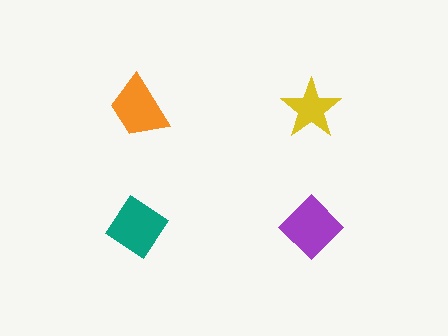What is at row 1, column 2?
A yellow star.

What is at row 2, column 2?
A purple diamond.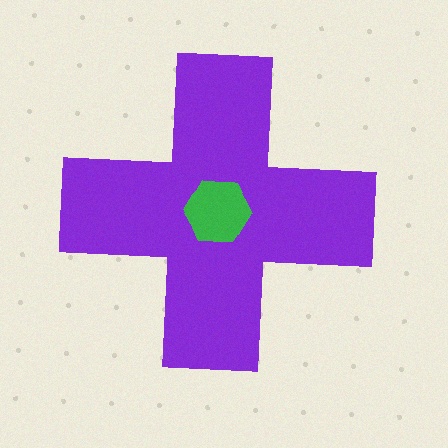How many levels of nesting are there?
2.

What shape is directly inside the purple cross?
The green hexagon.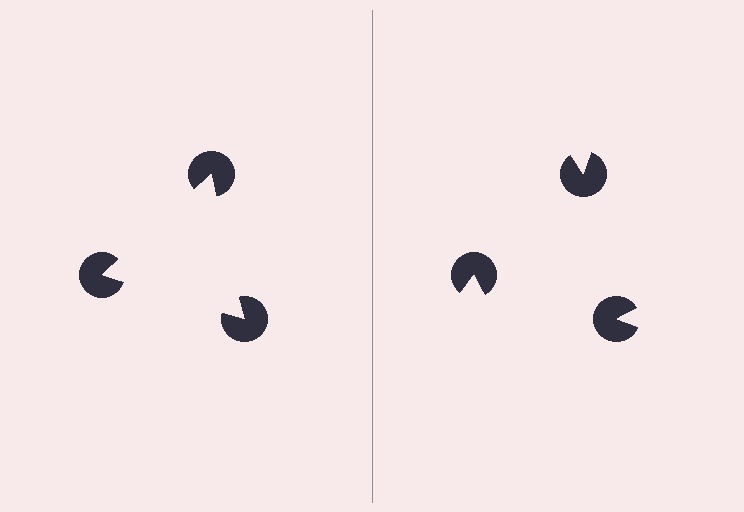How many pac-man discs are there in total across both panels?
6 — 3 on each side.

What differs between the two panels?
The pac-man discs are positioned identically on both sides; only the wedge orientations differ. On the left they align to a triangle; on the right they are misaligned.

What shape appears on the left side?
An illusory triangle.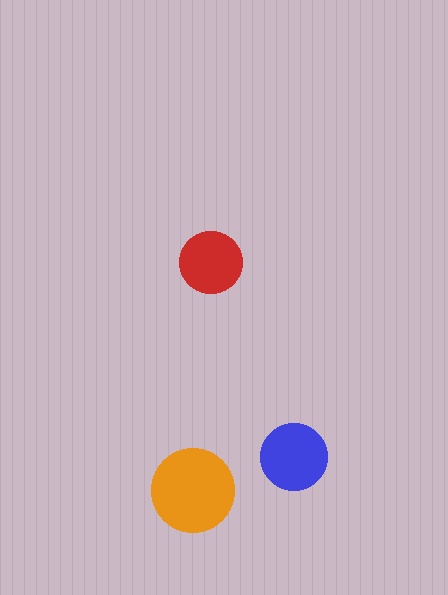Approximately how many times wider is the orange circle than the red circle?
About 1.5 times wider.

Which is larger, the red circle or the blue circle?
The blue one.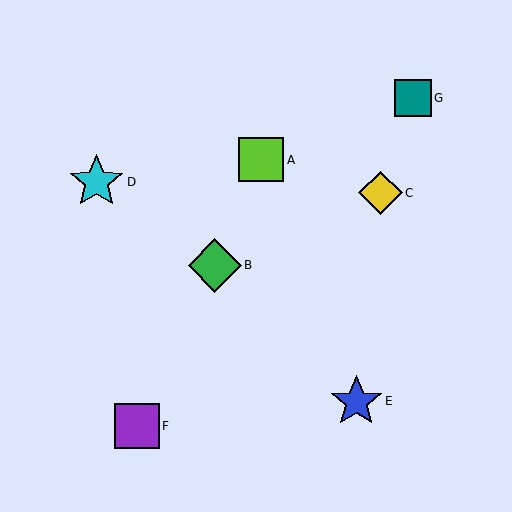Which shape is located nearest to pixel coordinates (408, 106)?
The teal square (labeled G) at (413, 98) is nearest to that location.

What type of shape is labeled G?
Shape G is a teal square.